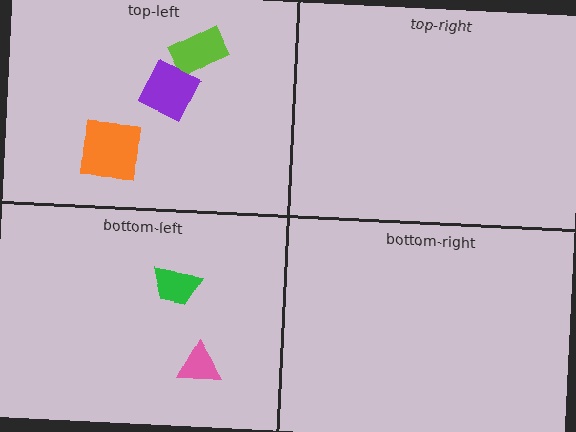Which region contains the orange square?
The top-left region.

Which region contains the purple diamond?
The top-left region.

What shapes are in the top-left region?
The lime rectangle, the purple diamond, the orange square.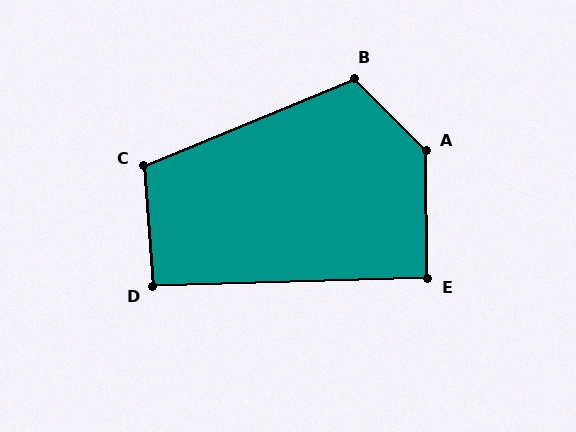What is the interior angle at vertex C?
Approximately 108 degrees (obtuse).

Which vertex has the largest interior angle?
A, at approximately 136 degrees.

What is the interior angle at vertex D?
Approximately 93 degrees (approximately right).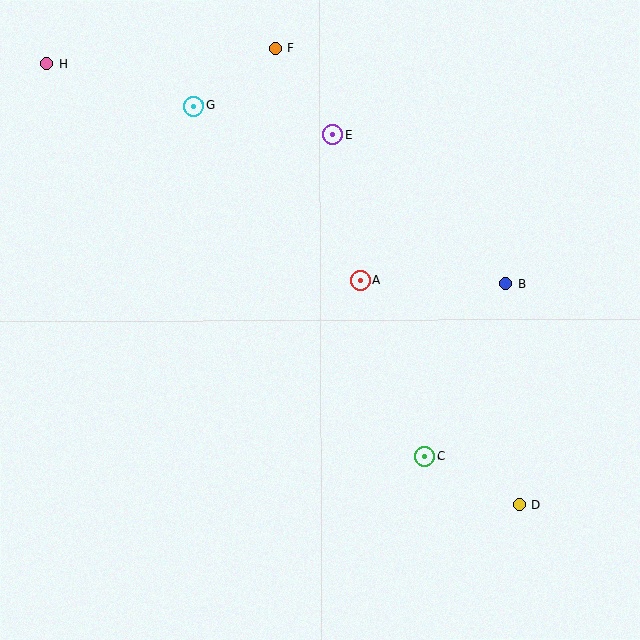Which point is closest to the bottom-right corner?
Point D is closest to the bottom-right corner.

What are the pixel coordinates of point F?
Point F is at (275, 48).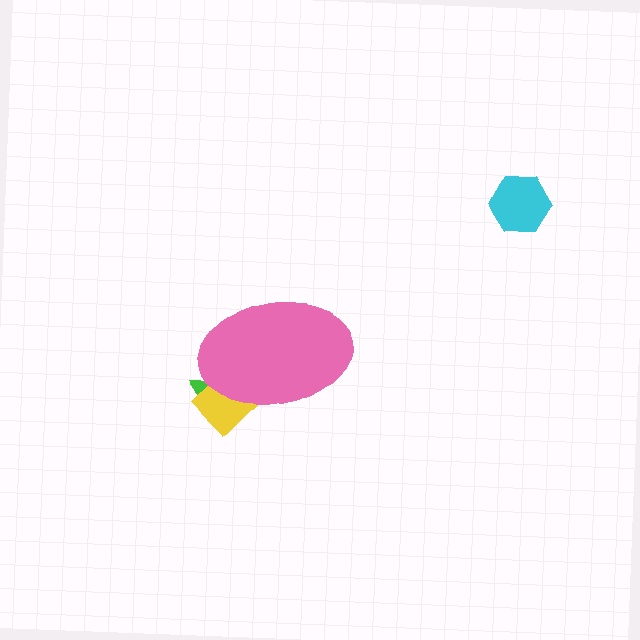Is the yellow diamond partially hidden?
Yes, the yellow diamond is partially hidden behind the pink ellipse.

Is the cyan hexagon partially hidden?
No, the cyan hexagon is fully visible.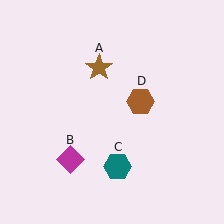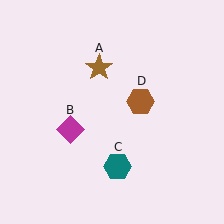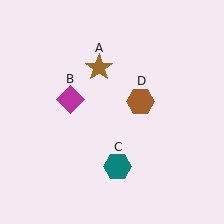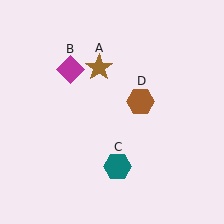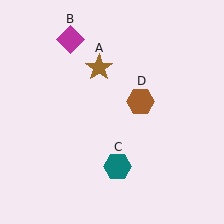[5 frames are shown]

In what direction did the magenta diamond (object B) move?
The magenta diamond (object B) moved up.